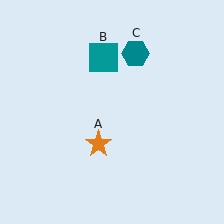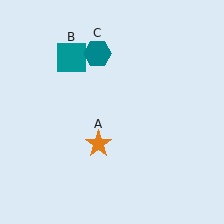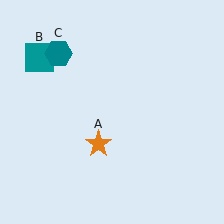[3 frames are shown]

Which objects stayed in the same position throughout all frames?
Orange star (object A) remained stationary.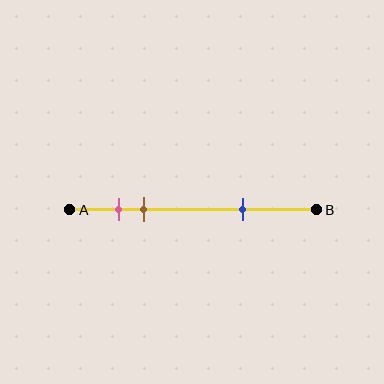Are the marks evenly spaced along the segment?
No, the marks are not evenly spaced.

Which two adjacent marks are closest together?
The pink and brown marks are the closest adjacent pair.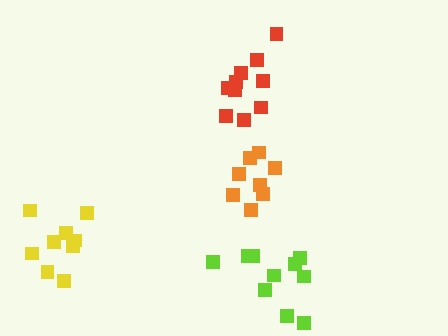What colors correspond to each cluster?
The clusters are colored: orange, yellow, lime, red.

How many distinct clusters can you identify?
There are 4 distinct clusters.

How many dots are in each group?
Group 1: 8 dots, Group 2: 9 dots, Group 3: 10 dots, Group 4: 10 dots (37 total).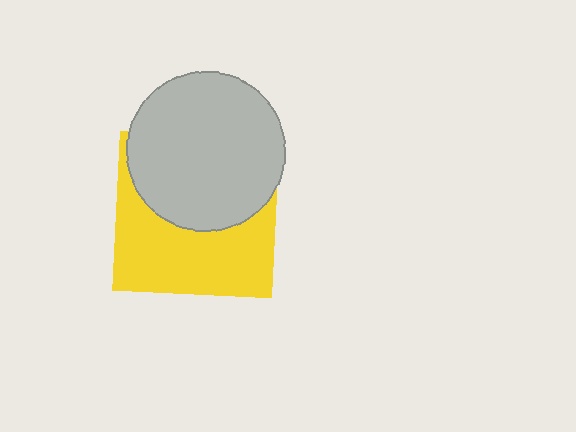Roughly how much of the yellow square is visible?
About half of it is visible (roughly 52%).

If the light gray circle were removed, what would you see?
You would see the complete yellow square.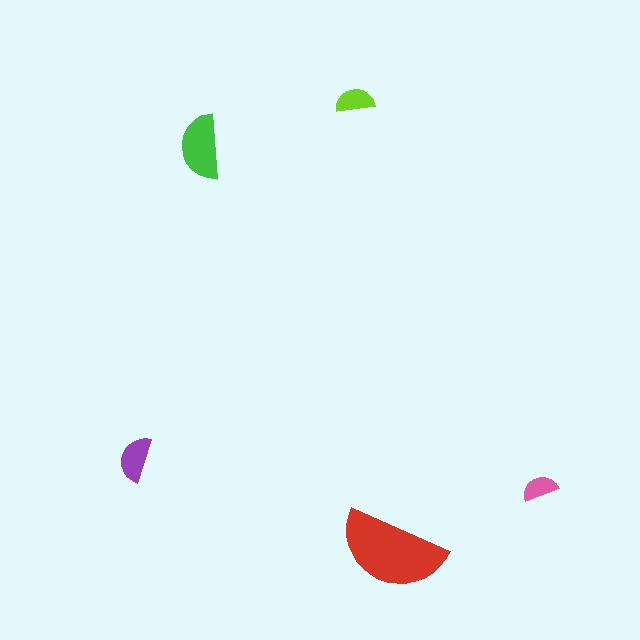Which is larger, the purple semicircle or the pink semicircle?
The purple one.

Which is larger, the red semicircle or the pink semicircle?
The red one.